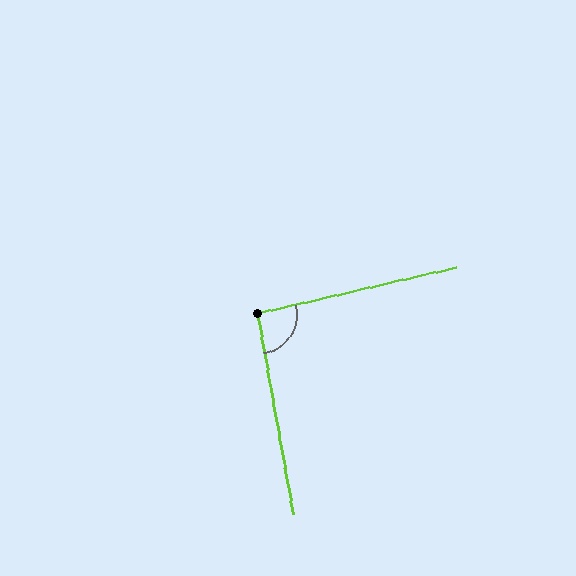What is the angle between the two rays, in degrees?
Approximately 93 degrees.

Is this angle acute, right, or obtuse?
It is approximately a right angle.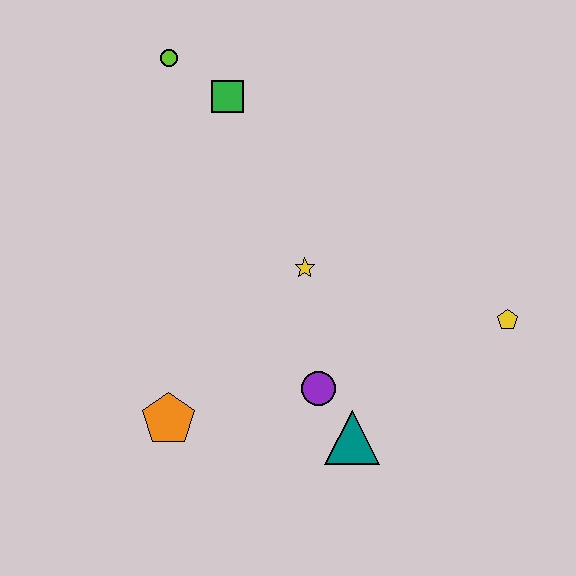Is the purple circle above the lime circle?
No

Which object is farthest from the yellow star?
The lime circle is farthest from the yellow star.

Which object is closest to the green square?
The lime circle is closest to the green square.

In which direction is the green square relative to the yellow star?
The green square is above the yellow star.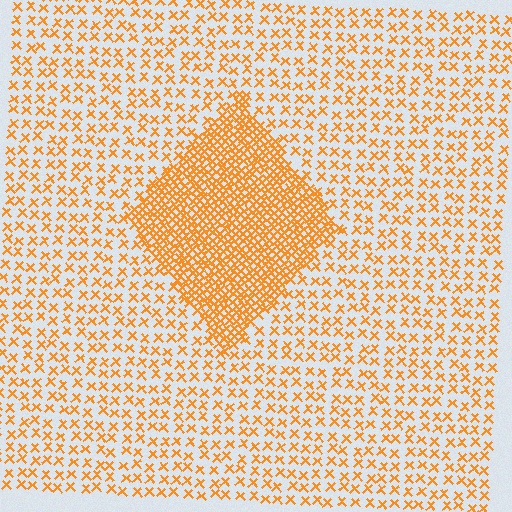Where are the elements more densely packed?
The elements are more densely packed inside the diamond boundary.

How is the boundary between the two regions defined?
The boundary is defined by a change in element density (approximately 2.9x ratio). All elements are the same color, size, and shape.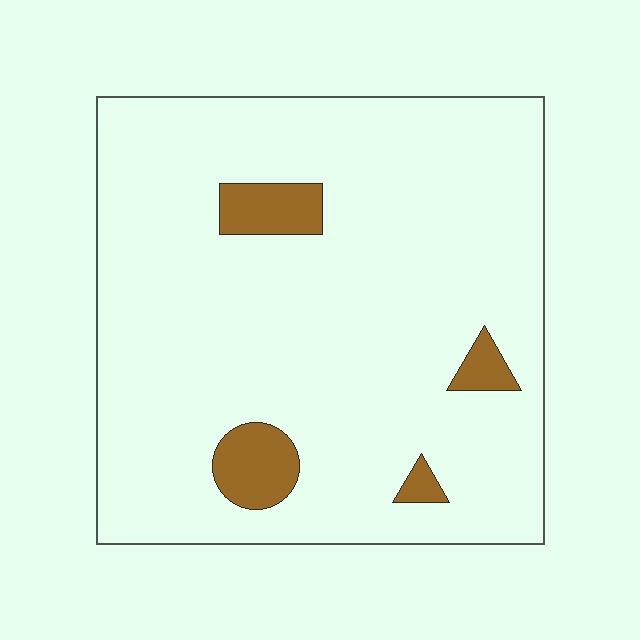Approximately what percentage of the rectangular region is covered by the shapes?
Approximately 10%.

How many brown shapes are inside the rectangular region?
4.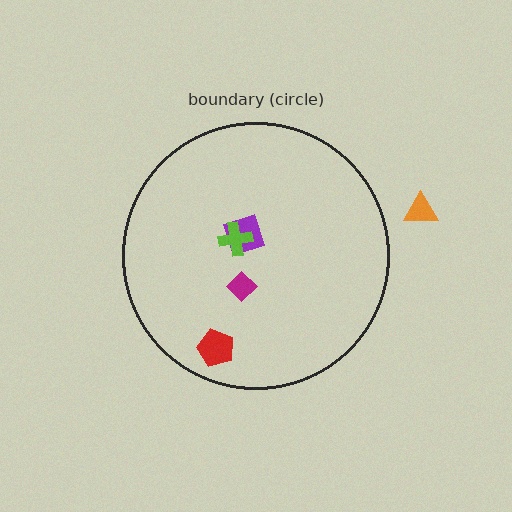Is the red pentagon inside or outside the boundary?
Inside.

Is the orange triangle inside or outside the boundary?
Outside.